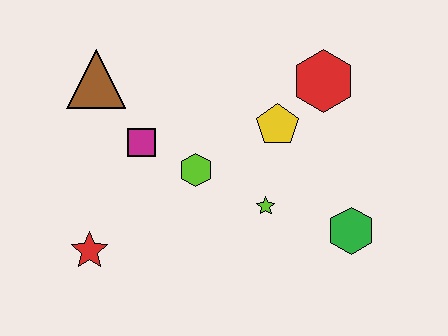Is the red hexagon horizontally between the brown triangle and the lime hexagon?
No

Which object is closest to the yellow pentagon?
The red hexagon is closest to the yellow pentagon.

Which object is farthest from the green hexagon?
The brown triangle is farthest from the green hexagon.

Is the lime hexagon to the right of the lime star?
No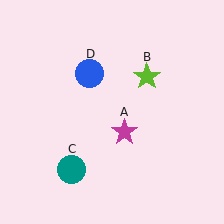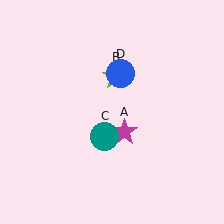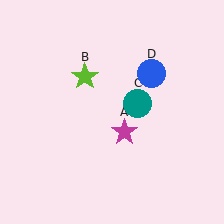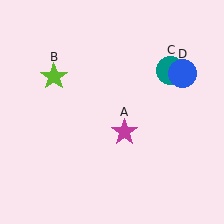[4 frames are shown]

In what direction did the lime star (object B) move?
The lime star (object B) moved left.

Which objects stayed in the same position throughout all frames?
Magenta star (object A) remained stationary.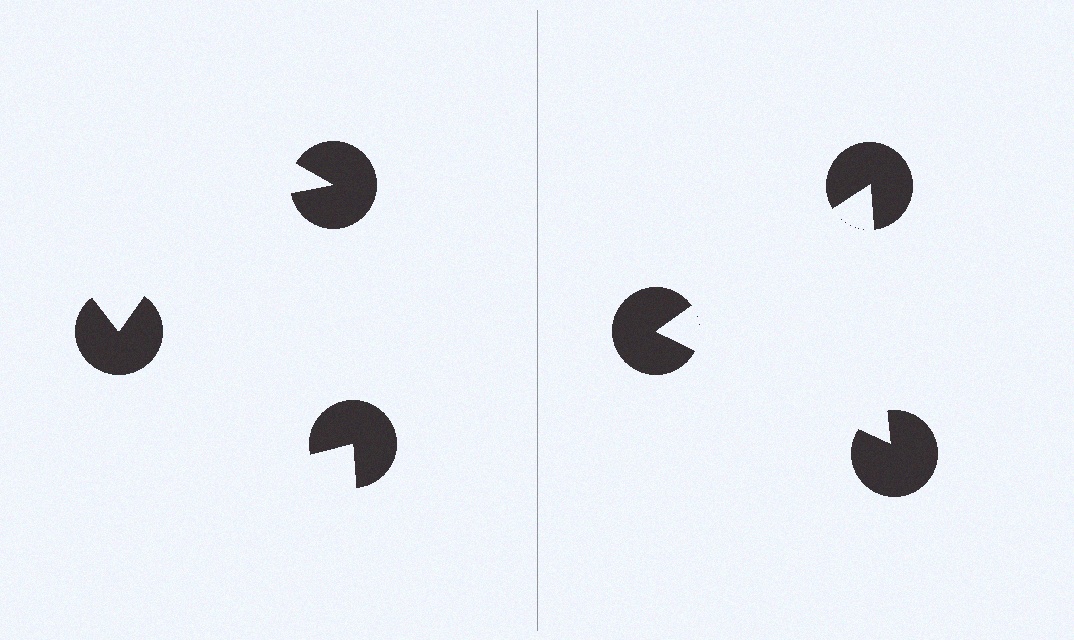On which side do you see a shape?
An illusory triangle appears on the right side. On the left side the wedge cuts are rotated, so no coherent shape forms.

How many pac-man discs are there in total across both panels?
6 — 3 on each side.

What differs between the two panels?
The pac-man discs are positioned identically on both sides; only the wedge orientations differ. On the right they align to a triangle; on the left they are misaligned.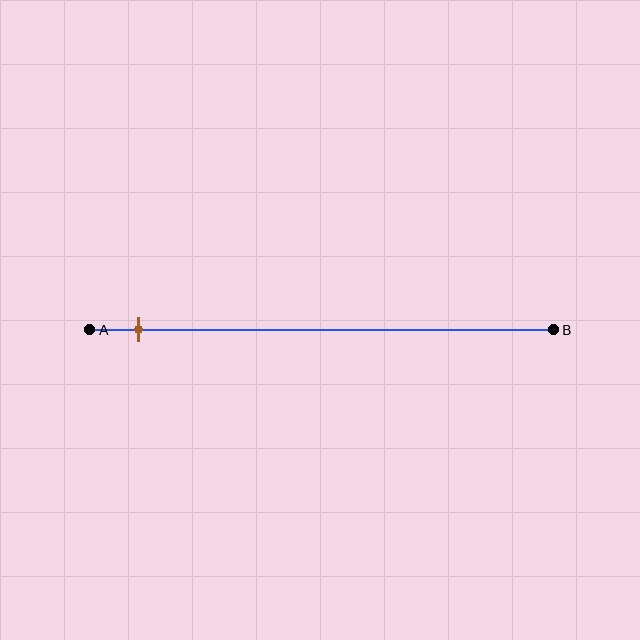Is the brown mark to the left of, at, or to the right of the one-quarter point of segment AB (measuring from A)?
The brown mark is to the left of the one-quarter point of segment AB.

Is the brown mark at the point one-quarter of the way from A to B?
No, the mark is at about 10% from A, not at the 25% one-quarter point.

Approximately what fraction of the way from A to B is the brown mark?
The brown mark is approximately 10% of the way from A to B.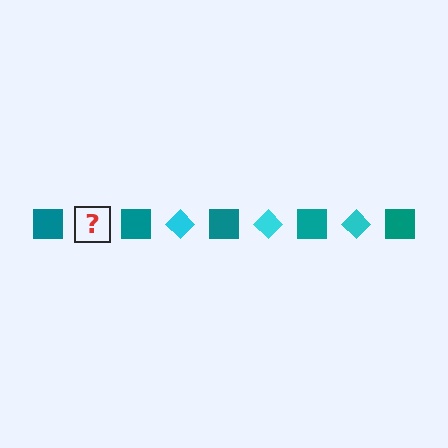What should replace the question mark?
The question mark should be replaced with a cyan diamond.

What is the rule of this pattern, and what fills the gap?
The rule is that the pattern alternates between teal square and cyan diamond. The gap should be filled with a cyan diamond.